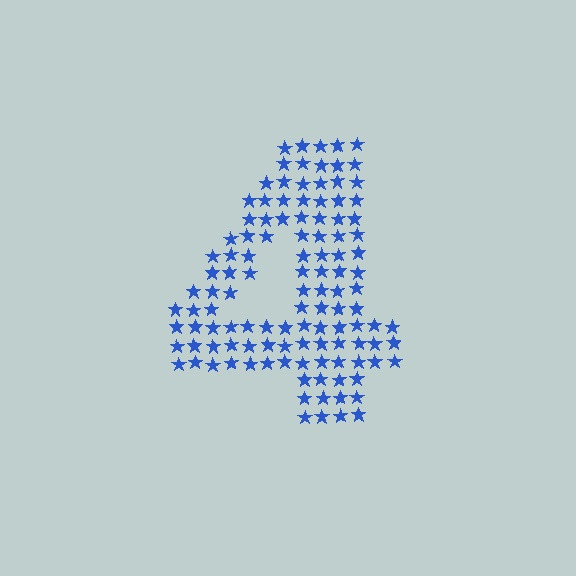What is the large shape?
The large shape is the digit 4.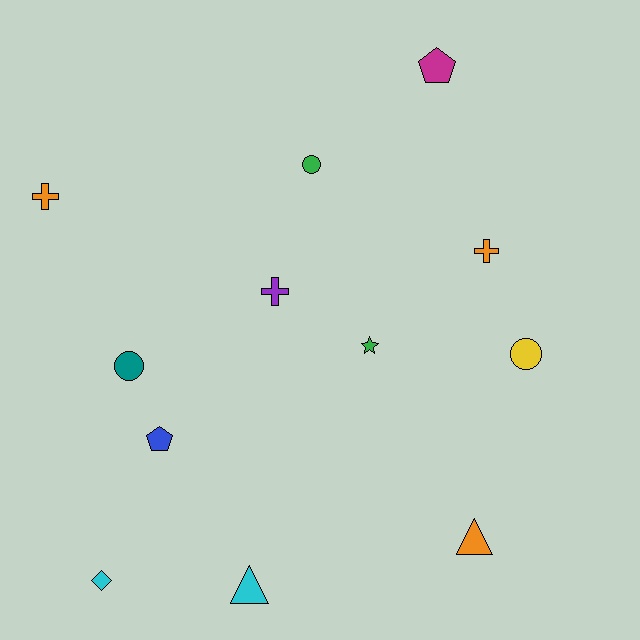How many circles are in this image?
There are 3 circles.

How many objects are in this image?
There are 12 objects.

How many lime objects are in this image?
There are no lime objects.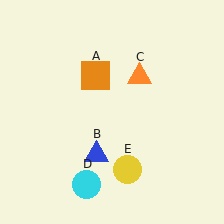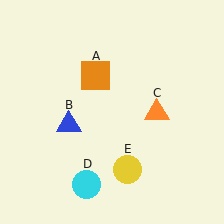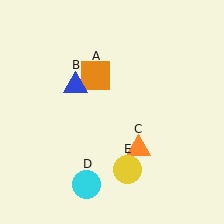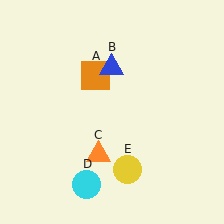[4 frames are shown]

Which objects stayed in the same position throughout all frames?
Orange square (object A) and cyan circle (object D) and yellow circle (object E) remained stationary.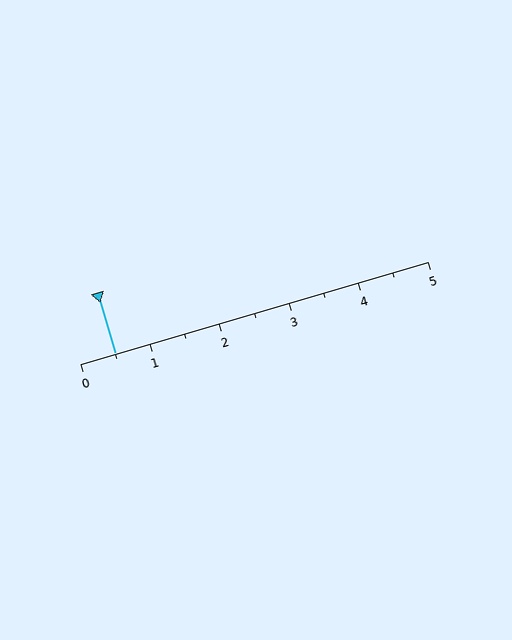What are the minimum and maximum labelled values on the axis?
The axis runs from 0 to 5.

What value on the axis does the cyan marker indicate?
The marker indicates approximately 0.5.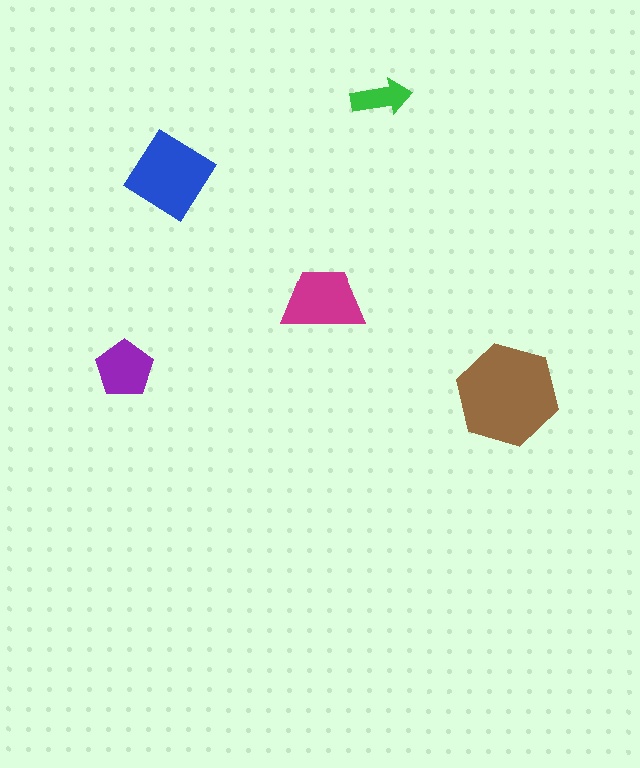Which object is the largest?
The brown hexagon.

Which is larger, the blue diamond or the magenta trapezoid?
The blue diamond.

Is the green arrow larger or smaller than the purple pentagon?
Smaller.